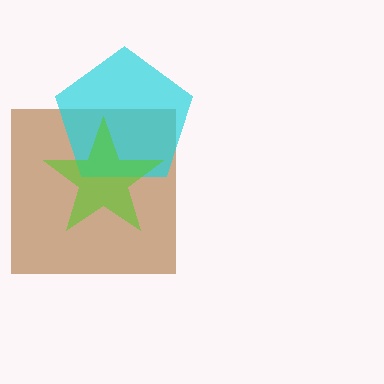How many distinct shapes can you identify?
There are 3 distinct shapes: a brown square, a cyan pentagon, a lime star.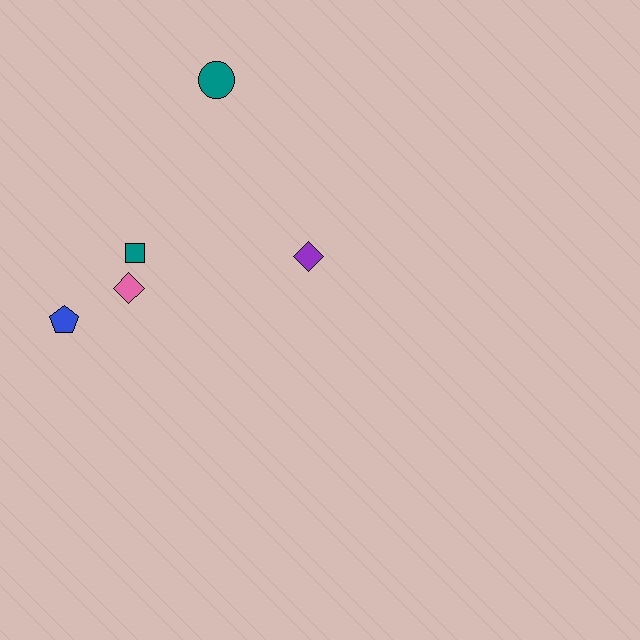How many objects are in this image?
There are 5 objects.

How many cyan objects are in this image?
There are no cyan objects.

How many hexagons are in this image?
There are no hexagons.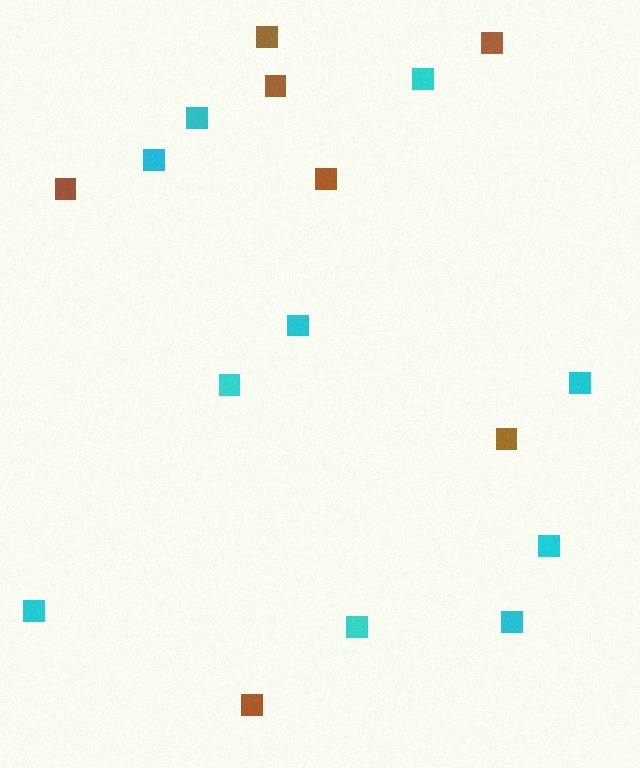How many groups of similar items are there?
There are 2 groups: one group of cyan squares (10) and one group of brown squares (7).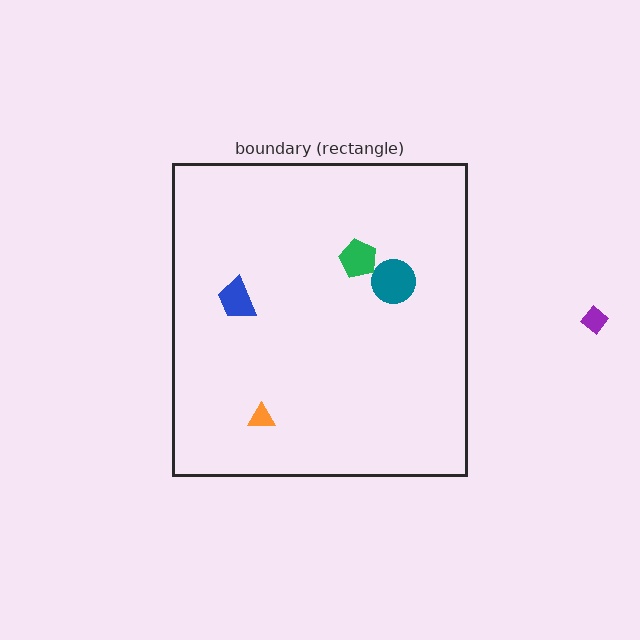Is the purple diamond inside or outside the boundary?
Outside.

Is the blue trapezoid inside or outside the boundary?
Inside.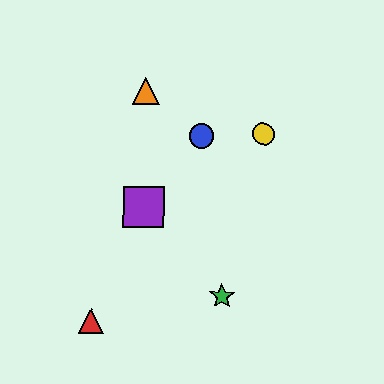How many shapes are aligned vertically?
2 shapes (the purple square, the orange triangle) are aligned vertically.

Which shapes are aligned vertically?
The purple square, the orange triangle are aligned vertically.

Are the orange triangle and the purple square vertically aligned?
Yes, both are at x≈146.